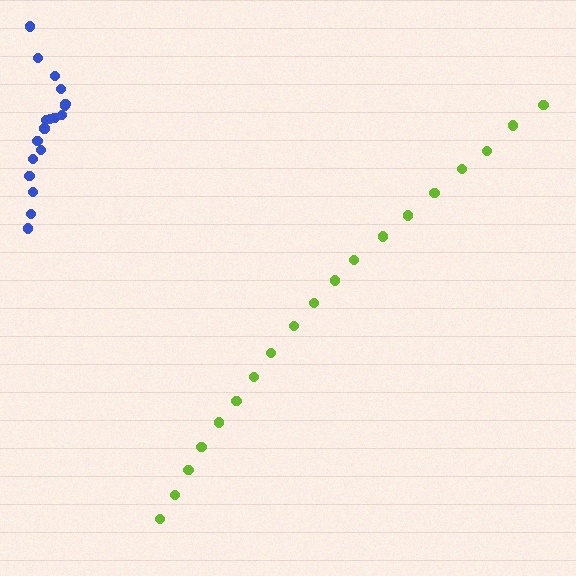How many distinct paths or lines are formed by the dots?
There are 2 distinct paths.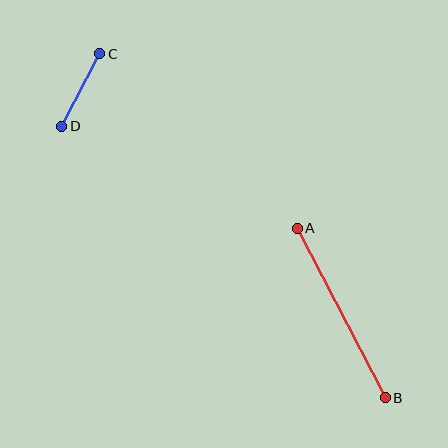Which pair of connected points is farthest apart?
Points A and B are farthest apart.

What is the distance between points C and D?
The distance is approximately 82 pixels.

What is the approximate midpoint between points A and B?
The midpoint is at approximately (341, 313) pixels.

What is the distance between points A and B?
The distance is approximately 191 pixels.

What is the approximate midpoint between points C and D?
The midpoint is at approximately (81, 90) pixels.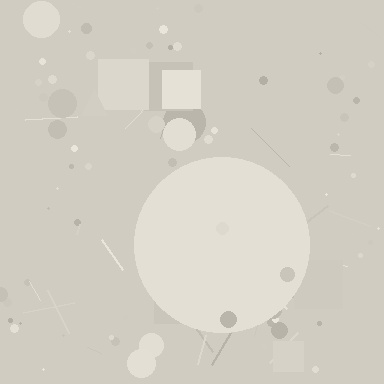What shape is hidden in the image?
A circle is hidden in the image.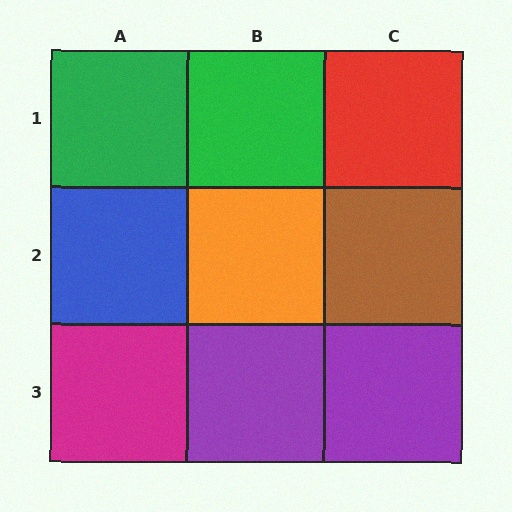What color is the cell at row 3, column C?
Purple.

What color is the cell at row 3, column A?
Magenta.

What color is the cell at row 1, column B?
Green.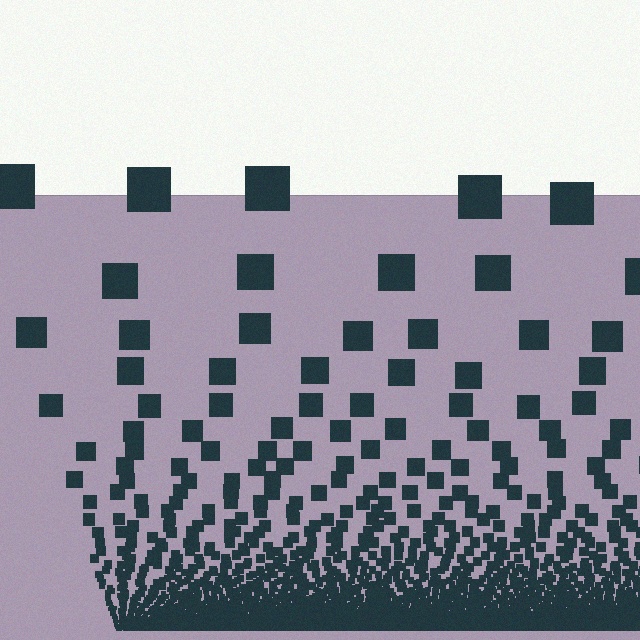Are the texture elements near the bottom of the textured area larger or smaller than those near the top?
Smaller. The gradient is inverted — elements near the bottom are smaller and denser.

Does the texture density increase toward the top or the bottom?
Density increases toward the bottom.